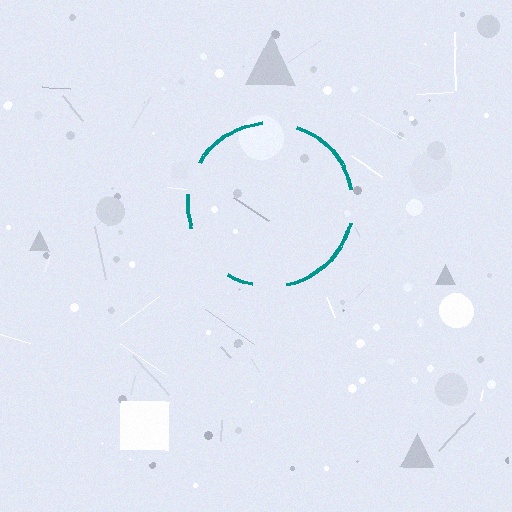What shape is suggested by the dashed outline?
The dashed outline suggests a circle.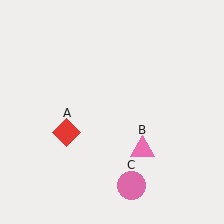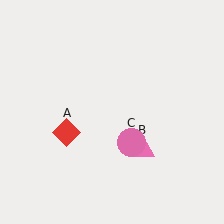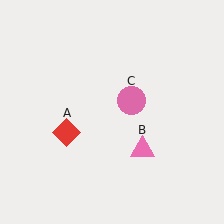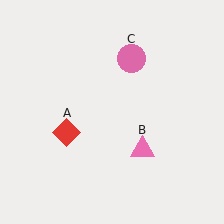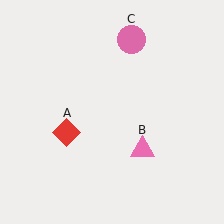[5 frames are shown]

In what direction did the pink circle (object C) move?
The pink circle (object C) moved up.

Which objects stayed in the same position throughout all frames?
Red diamond (object A) and pink triangle (object B) remained stationary.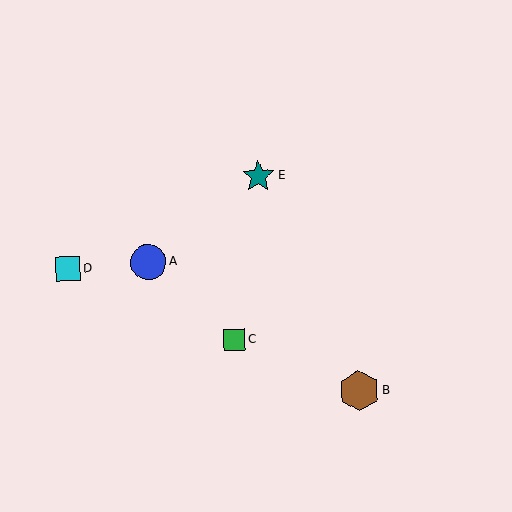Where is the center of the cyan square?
The center of the cyan square is at (68, 269).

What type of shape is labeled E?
Shape E is a teal star.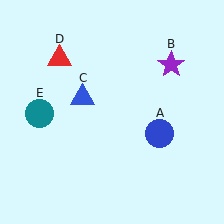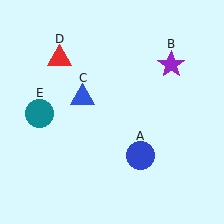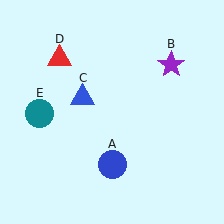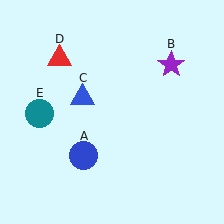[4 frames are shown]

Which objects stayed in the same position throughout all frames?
Purple star (object B) and blue triangle (object C) and red triangle (object D) and teal circle (object E) remained stationary.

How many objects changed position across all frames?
1 object changed position: blue circle (object A).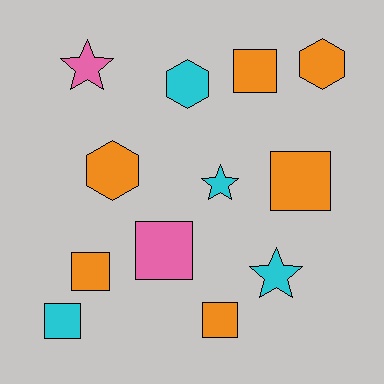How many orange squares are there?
There are 4 orange squares.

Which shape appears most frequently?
Square, with 6 objects.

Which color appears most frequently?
Orange, with 6 objects.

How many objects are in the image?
There are 12 objects.